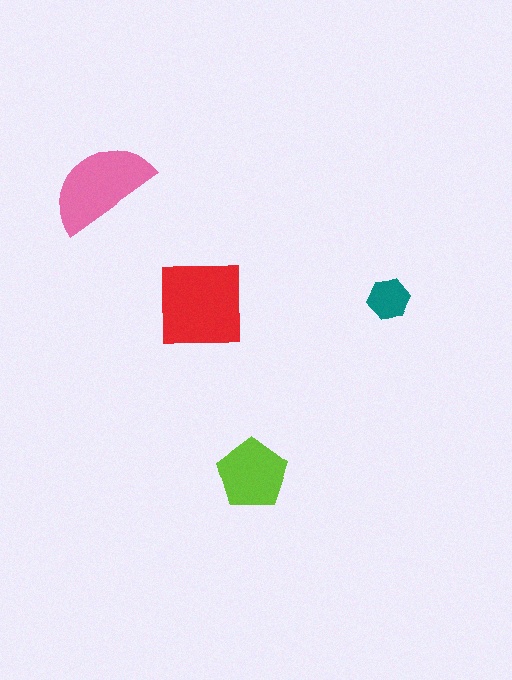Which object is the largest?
The red square.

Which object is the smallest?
The teal hexagon.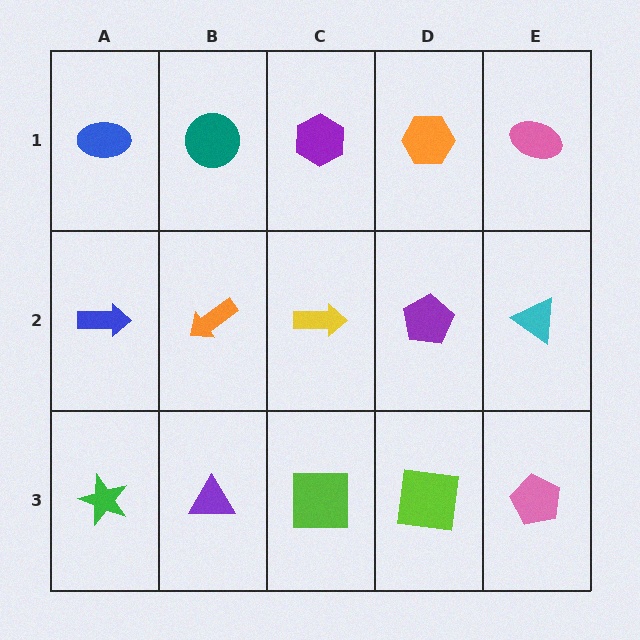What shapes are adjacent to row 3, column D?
A purple pentagon (row 2, column D), a lime square (row 3, column C), a pink pentagon (row 3, column E).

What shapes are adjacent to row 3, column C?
A yellow arrow (row 2, column C), a purple triangle (row 3, column B), a lime square (row 3, column D).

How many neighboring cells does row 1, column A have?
2.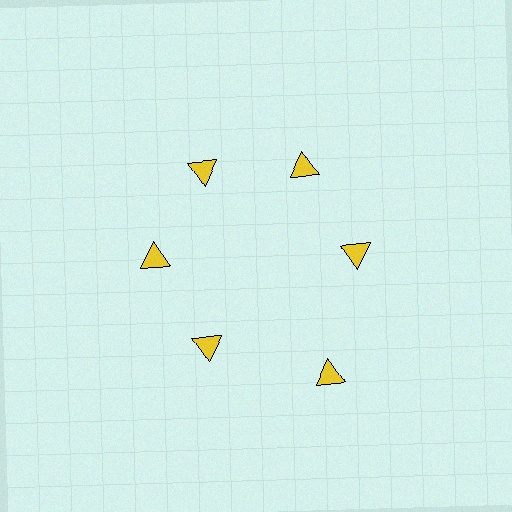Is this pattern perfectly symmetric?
No. The 6 yellow triangles are arranged in a ring, but one element near the 5 o'clock position is pushed outward from the center, breaking the 6-fold rotational symmetry.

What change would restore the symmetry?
The symmetry would be restored by moving it inward, back onto the ring so that all 6 triangles sit at equal angles and equal distance from the center.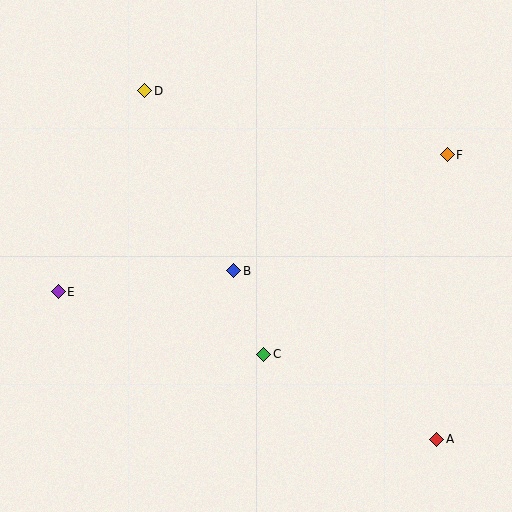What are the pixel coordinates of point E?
Point E is at (58, 292).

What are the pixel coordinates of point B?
Point B is at (234, 271).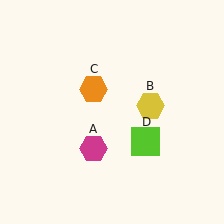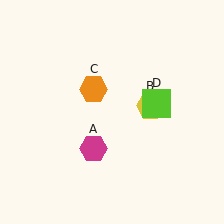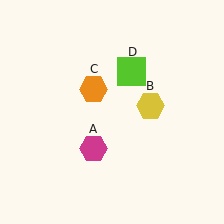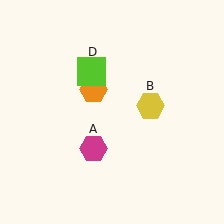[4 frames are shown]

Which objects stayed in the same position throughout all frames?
Magenta hexagon (object A) and yellow hexagon (object B) and orange hexagon (object C) remained stationary.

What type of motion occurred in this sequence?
The lime square (object D) rotated counterclockwise around the center of the scene.